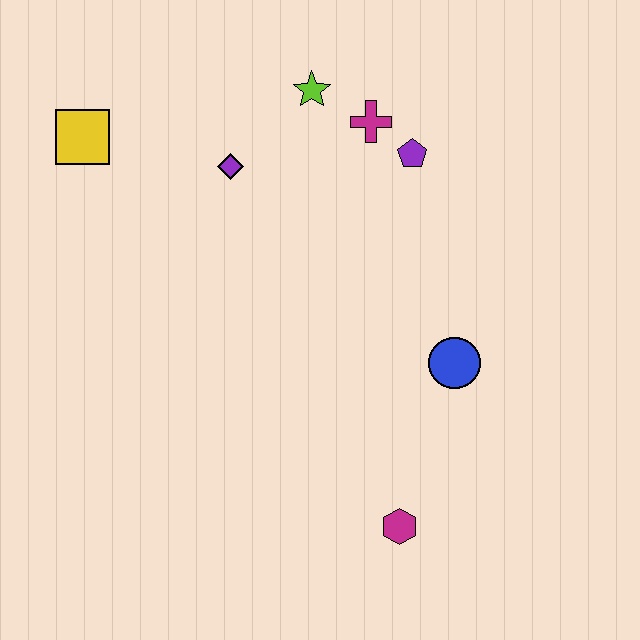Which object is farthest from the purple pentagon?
The magenta hexagon is farthest from the purple pentagon.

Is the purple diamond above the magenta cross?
No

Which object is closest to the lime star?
The magenta cross is closest to the lime star.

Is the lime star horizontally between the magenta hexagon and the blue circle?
No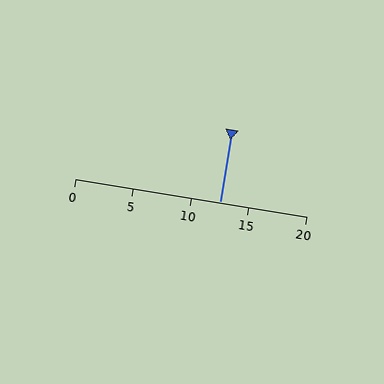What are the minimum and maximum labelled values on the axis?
The axis runs from 0 to 20.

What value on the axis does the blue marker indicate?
The marker indicates approximately 12.5.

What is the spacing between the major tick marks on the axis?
The major ticks are spaced 5 apart.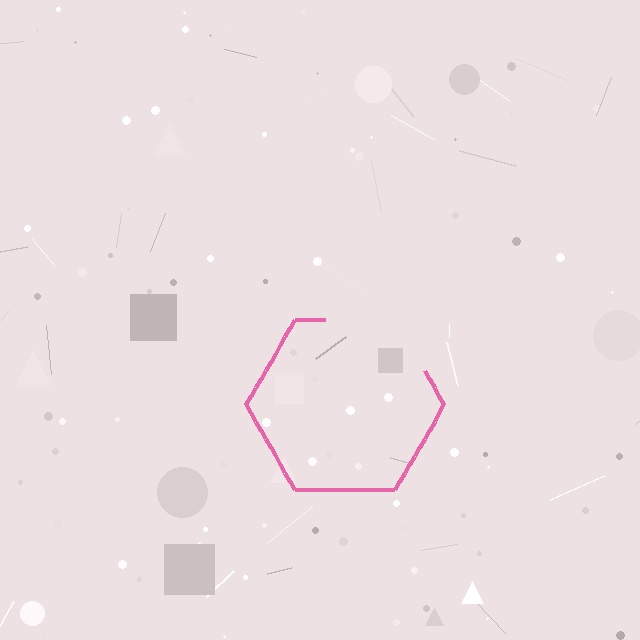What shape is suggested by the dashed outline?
The dashed outline suggests a hexagon.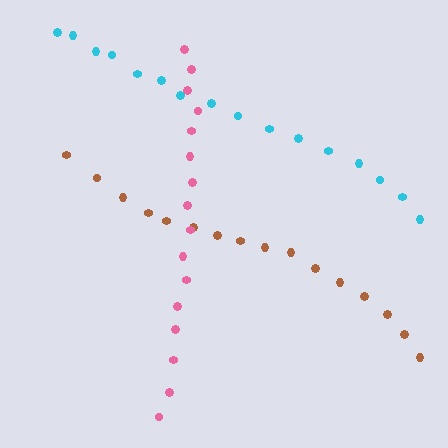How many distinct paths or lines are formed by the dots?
There are 3 distinct paths.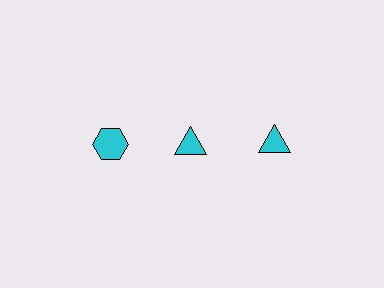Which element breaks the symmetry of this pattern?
The cyan hexagon in the top row, leftmost column breaks the symmetry. All other shapes are cyan triangles.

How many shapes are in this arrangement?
There are 3 shapes arranged in a grid pattern.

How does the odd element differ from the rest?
It has a different shape: hexagon instead of triangle.